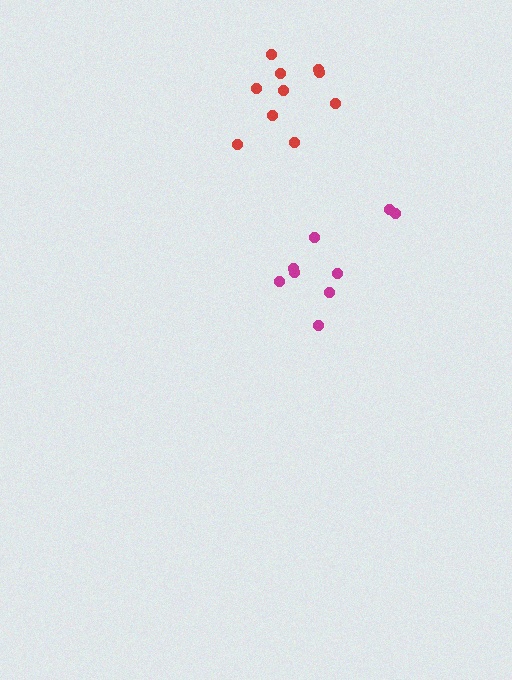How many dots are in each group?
Group 1: 9 dots, Group 2: 10 dots (19 total).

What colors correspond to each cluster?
The clusters are colored: magenta, red.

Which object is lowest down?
The magenta cluster is bottommost.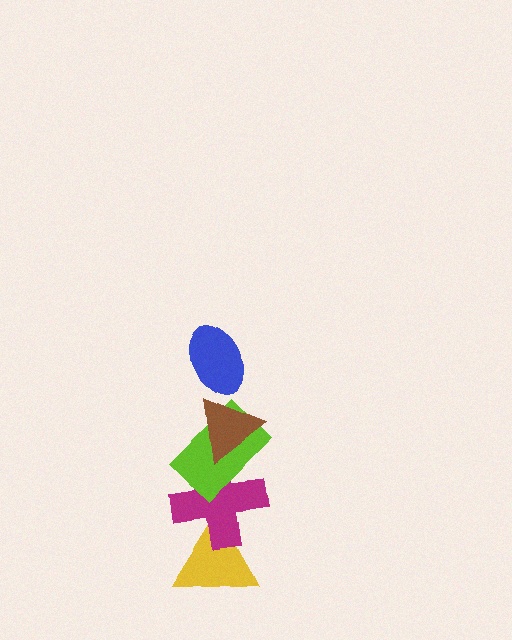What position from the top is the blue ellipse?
The blue ellipse is 1st from the top.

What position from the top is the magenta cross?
The magenta cross is 4th from the top.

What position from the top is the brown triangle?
The brown triangle is 2nd from the top.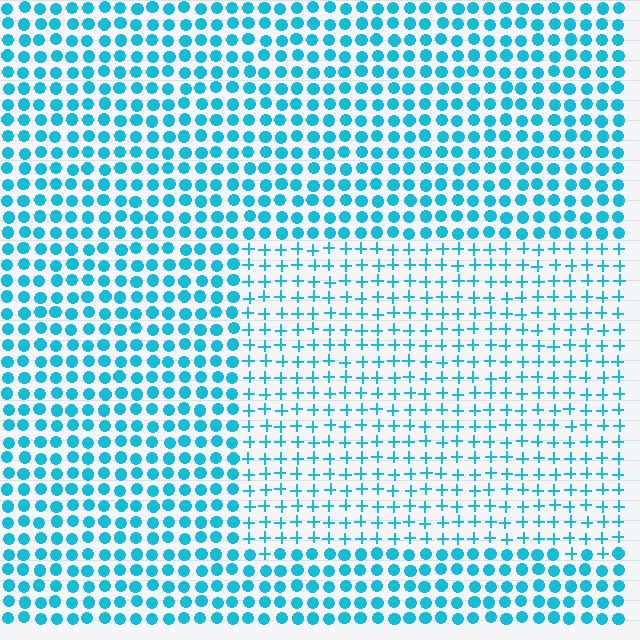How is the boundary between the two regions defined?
The boundary is defined by a change in element shape: plus signs inside vs. circles outside. All elements share the same color and spacing.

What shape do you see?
I see a rectangle.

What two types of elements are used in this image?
The image uses plus signs inside the rectangle region and circles outside it.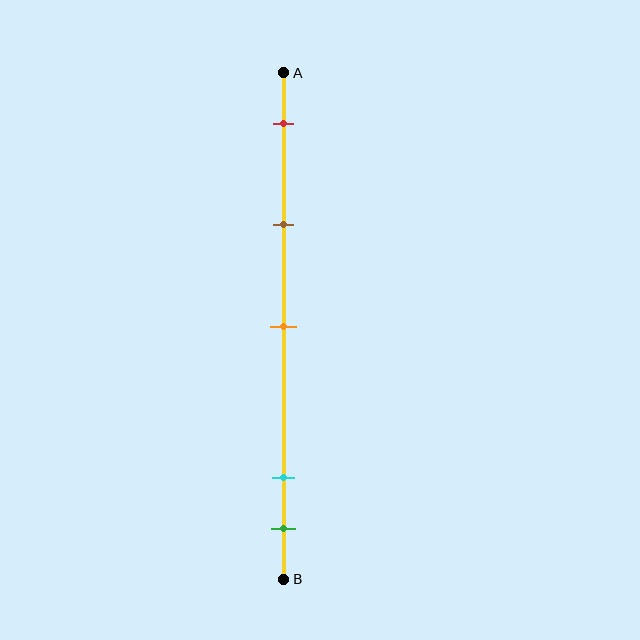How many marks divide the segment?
There are 5 marks dividing the segment.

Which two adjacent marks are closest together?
The cyan and green marks are the closest adjacent pair.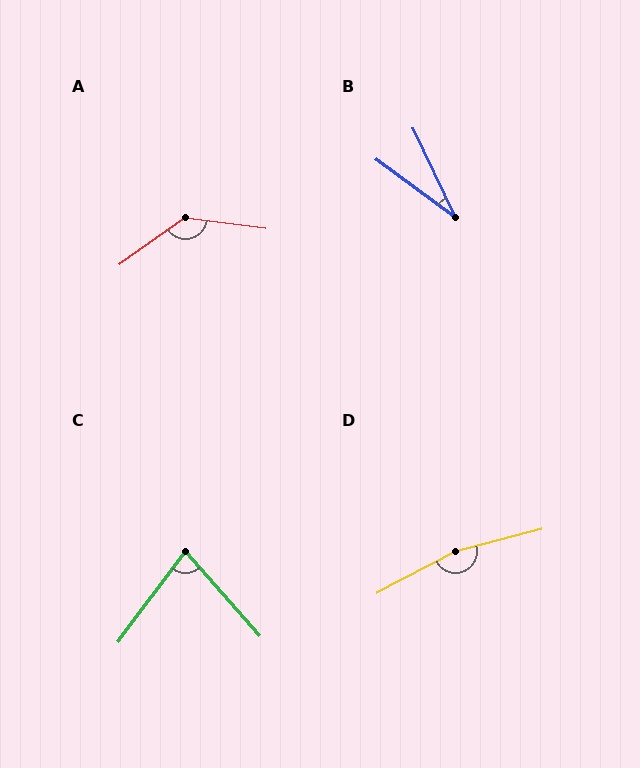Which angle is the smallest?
B, at approximately 28 degrees.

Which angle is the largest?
D, at approximately 167 degrees.